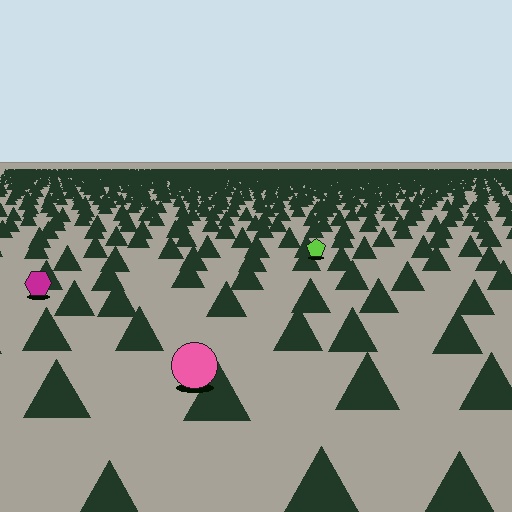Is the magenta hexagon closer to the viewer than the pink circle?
No. The pink circle is closer — you can tell from the texture gradient: the ground texture is coarser near it.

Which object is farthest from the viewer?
The lime pentagon is farthest from the viewer. It appears smaller and the ground texture around it is denser.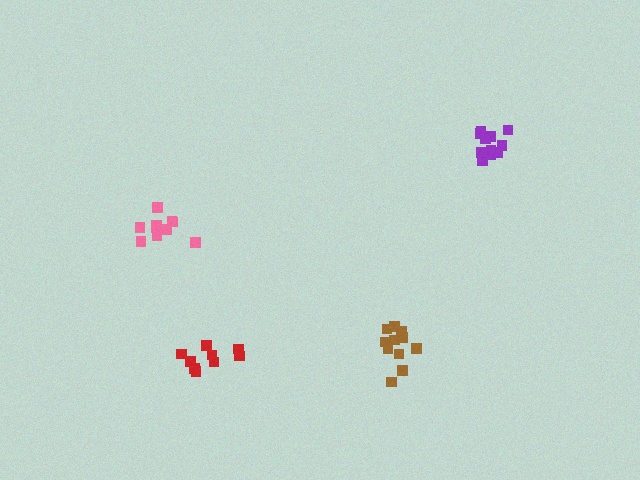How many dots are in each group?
Group 1: 9 dots, Group 2: 11 dots, Group 3: 11 dots, Group 4: 11 dots (42 total).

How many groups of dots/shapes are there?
There are 4 groups.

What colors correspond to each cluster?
The clusters are colored: red, brown, pink, purple.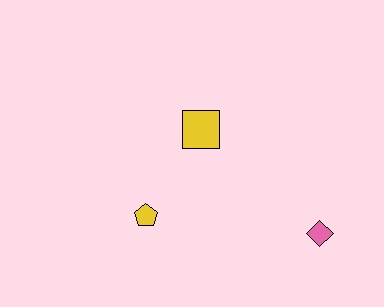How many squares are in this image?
There is 1 square.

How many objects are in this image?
There are 3 objects.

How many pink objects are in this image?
There is 1 pink object.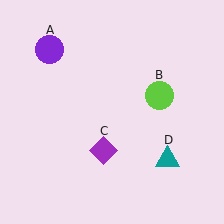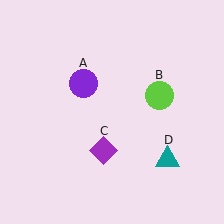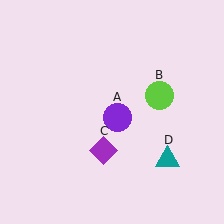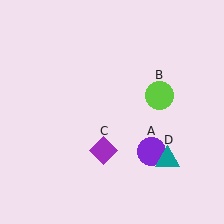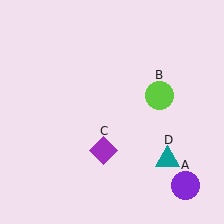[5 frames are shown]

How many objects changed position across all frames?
1 object changed position: purple circle (object A).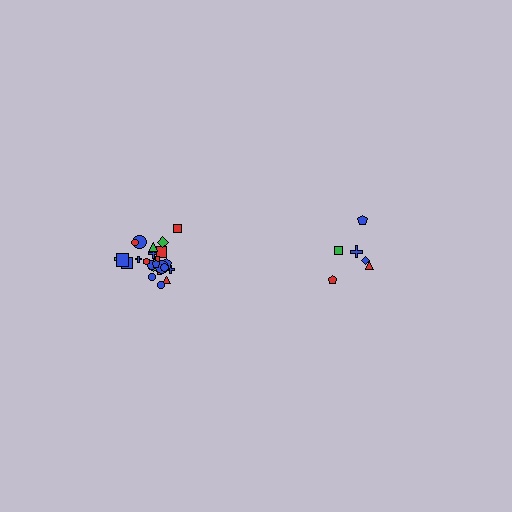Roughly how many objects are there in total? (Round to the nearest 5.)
Roughly 30 objects in total.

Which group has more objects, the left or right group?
The left group.